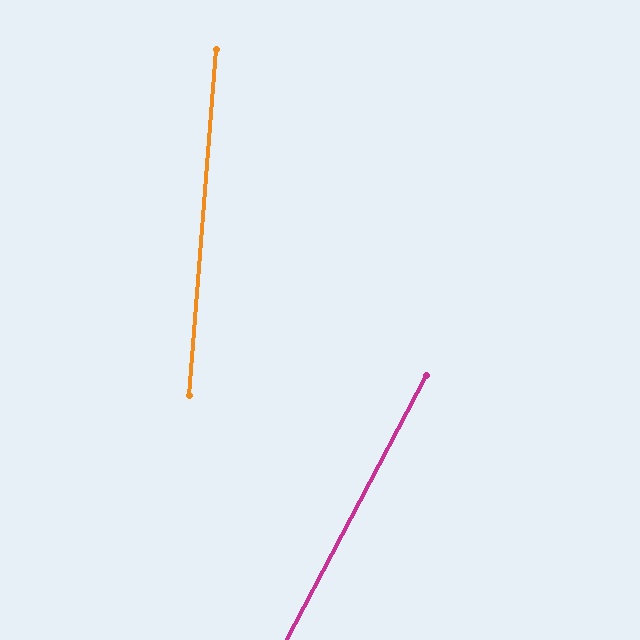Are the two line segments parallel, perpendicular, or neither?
Neither parallel nor perpendicular — they differ by about 23°.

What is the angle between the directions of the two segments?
Approximately 23 degrees.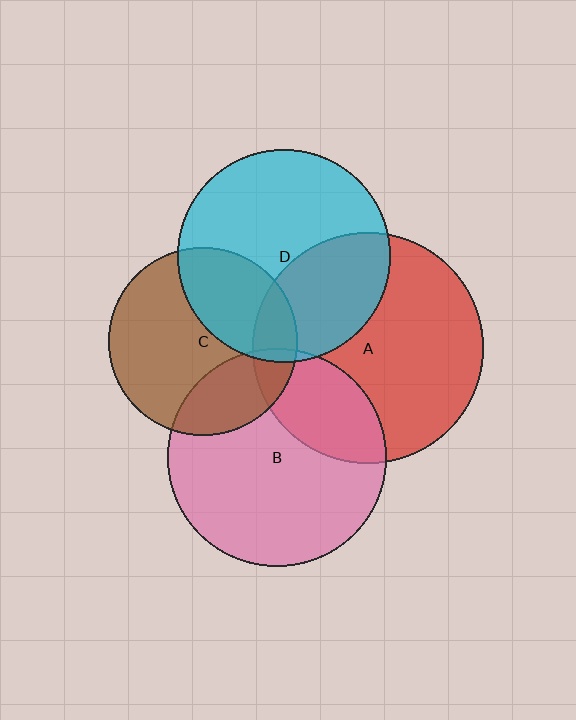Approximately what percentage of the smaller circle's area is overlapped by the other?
Approximately 15%.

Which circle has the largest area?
Circle A (red).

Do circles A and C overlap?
Yes.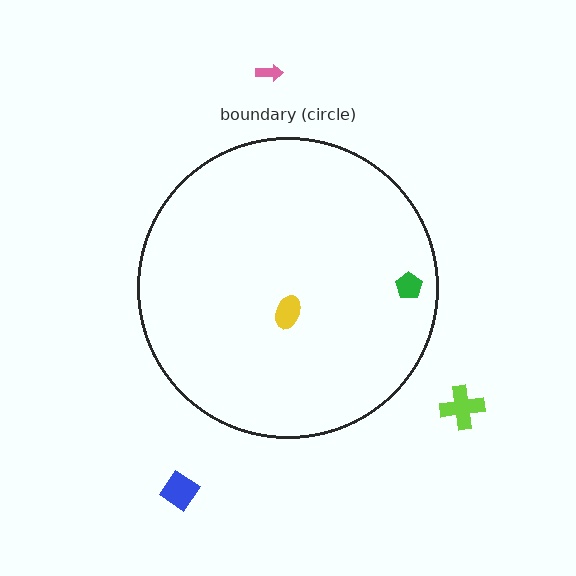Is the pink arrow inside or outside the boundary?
Outside.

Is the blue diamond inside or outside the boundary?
Outside.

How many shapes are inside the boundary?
2 inside, 3 outside.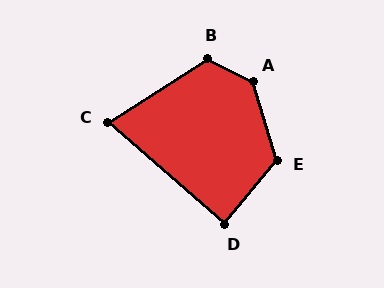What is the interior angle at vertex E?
Approximately 123 degrees (obtuse).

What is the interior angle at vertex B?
Approximately 120 degrees (obtuse).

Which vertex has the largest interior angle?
A, at approximately 134 degrees.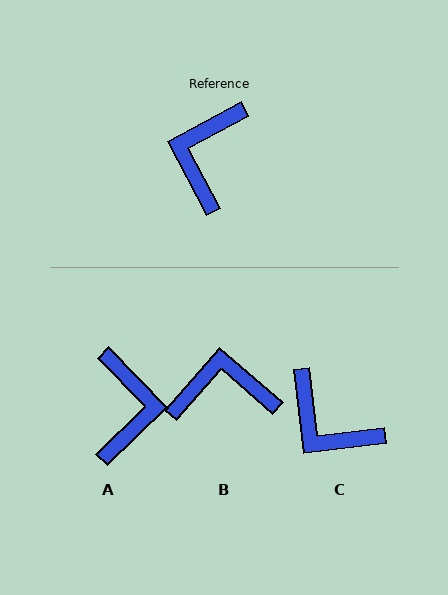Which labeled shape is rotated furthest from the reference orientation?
A, about 164 degrees away.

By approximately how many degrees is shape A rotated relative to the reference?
Approximately 164 degrees clockwise.